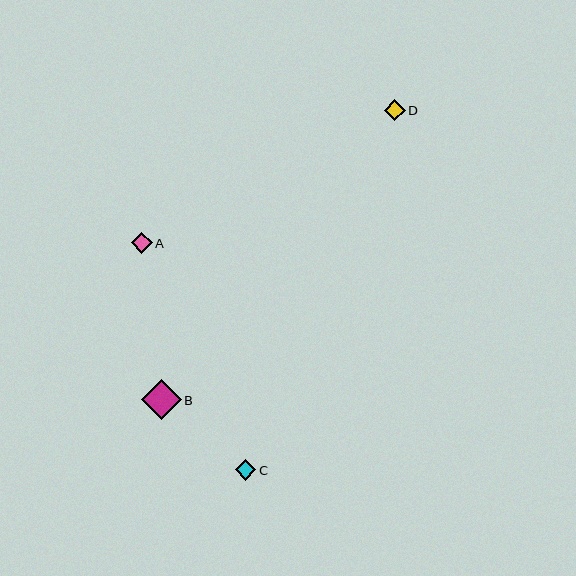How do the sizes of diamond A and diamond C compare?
Diamond A and diamond C are approximately the same size.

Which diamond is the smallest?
Diamond C is the smallest with a size of approximately 20 pixels.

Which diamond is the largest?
Diamond B is the largest with a size of approximately 39 pixels.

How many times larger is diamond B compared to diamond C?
Diamond B is approximately 1.9 times the size of diamond C.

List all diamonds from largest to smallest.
From largest to smallest: B, D, A, C.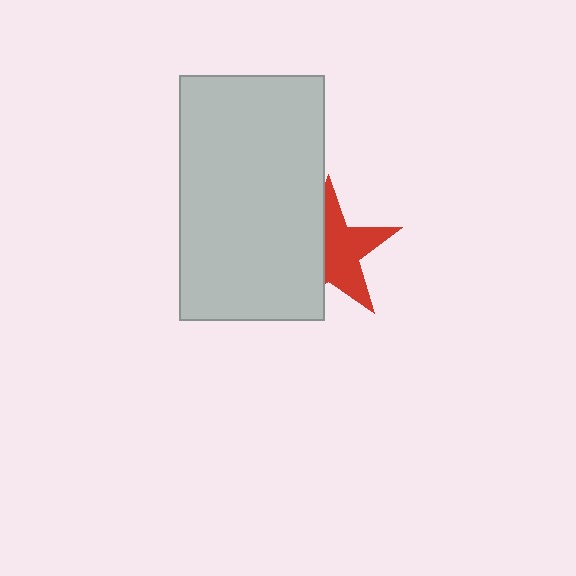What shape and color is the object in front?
The object in front is a light gray rectangle.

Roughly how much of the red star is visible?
About half of it is visible (roughly 55%).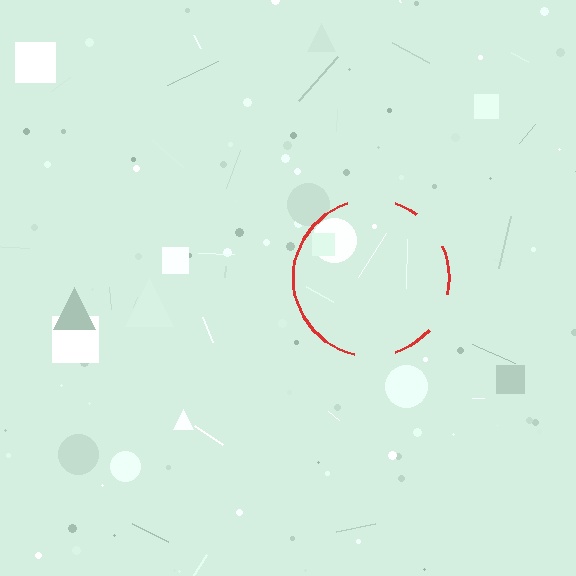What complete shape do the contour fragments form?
The contour fragments form a circle.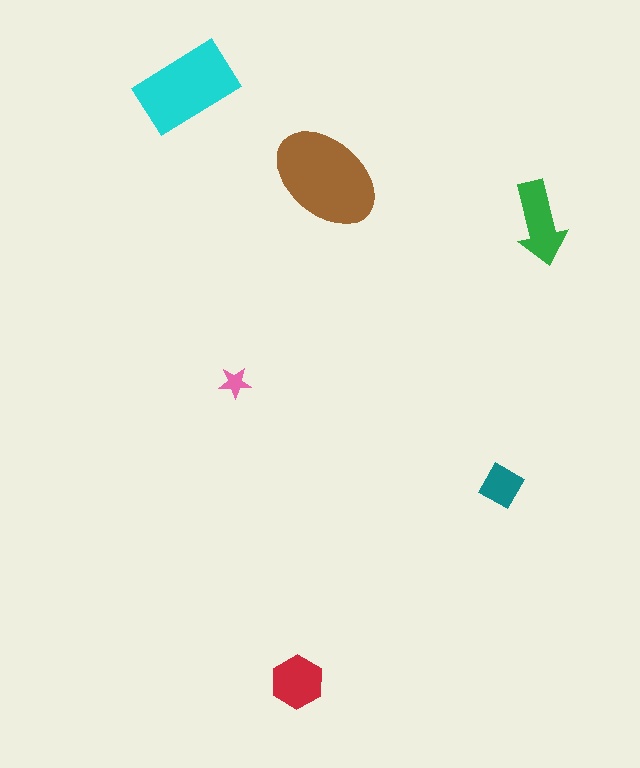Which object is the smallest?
The pink star.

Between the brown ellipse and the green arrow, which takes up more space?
The brown ellipse.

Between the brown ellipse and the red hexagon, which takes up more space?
The brown ellipse.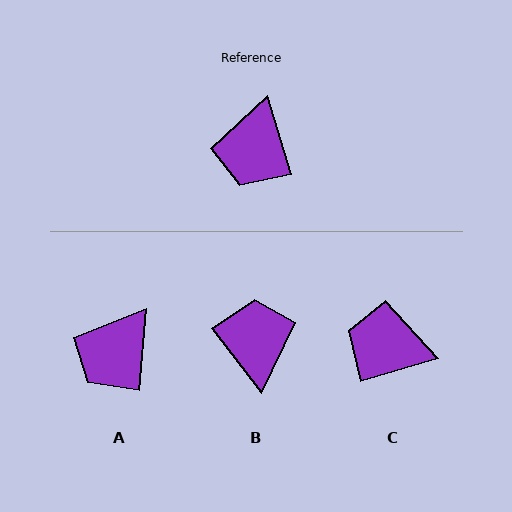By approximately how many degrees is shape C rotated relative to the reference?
Approximately 90 degrees clockwise.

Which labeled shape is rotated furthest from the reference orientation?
B, about 158 degrees away.